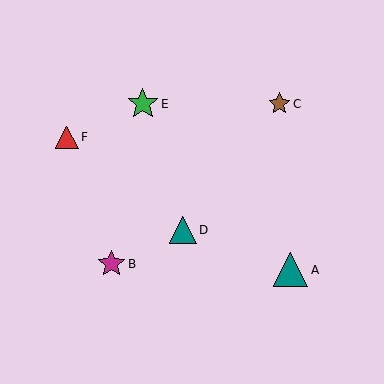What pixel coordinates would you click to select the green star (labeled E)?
Click at (143, 104) to select the green star E.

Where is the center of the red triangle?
The center of the red triangle is at (67, 137).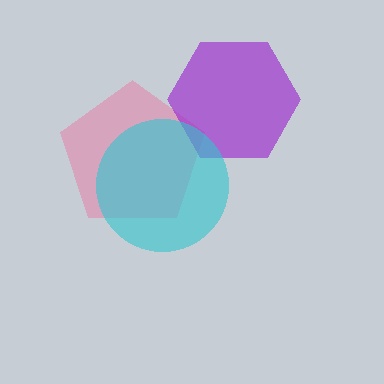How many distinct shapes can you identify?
There are 3 distinct shapes: a pink pentagon, a purple hexagon, a cyan circle.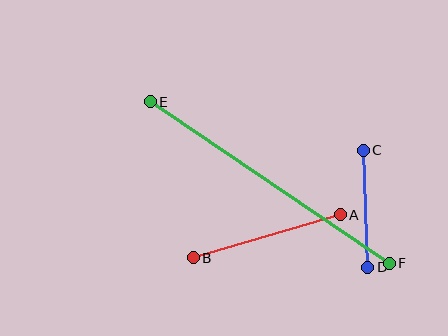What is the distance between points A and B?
The distance is approximately 153 pixels.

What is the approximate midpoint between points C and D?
The midpoint is at approximately (365, 209) pixels.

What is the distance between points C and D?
The distance is approximately 117 pixels.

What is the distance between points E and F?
The distance is approximately 288 pixels.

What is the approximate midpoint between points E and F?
The midpoint is at approximately (270, 183) pixels.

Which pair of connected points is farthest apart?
Points E and F are farthest apart.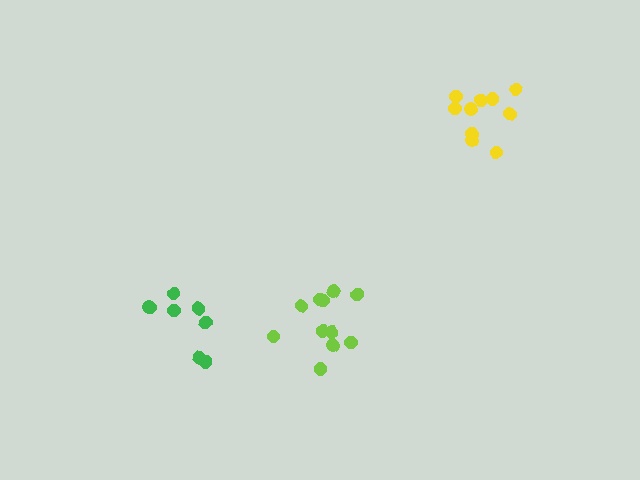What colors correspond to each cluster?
The clusters are colored: green, lime, yellow.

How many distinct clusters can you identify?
There are 3 distinct clusters.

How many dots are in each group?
Group 1: 8 dots, Group 2: 11 dots, Group 3: 10 dots (29 total).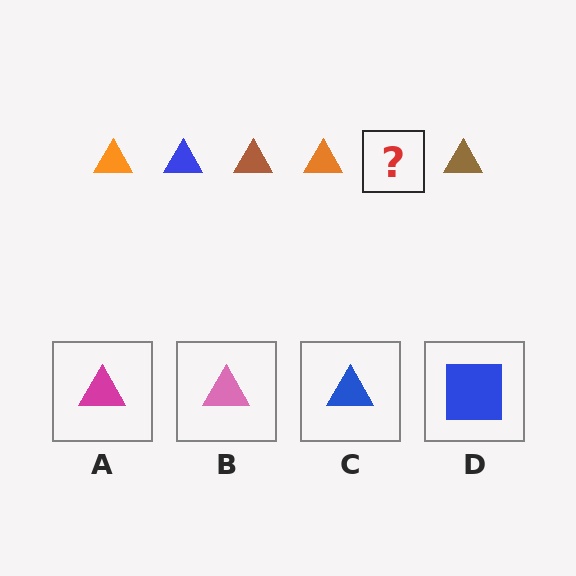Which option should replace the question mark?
Option C.